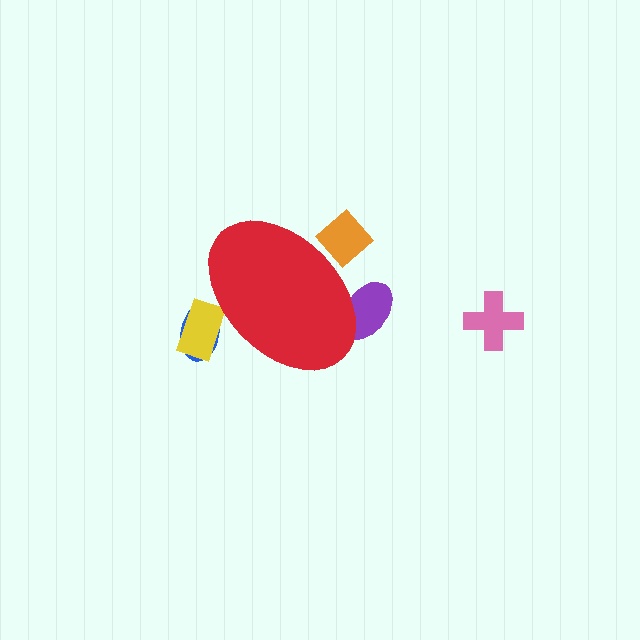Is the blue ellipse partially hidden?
Yes, the blue ellipse is partially hidden behind the red ellipse.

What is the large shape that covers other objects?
A red ellipse.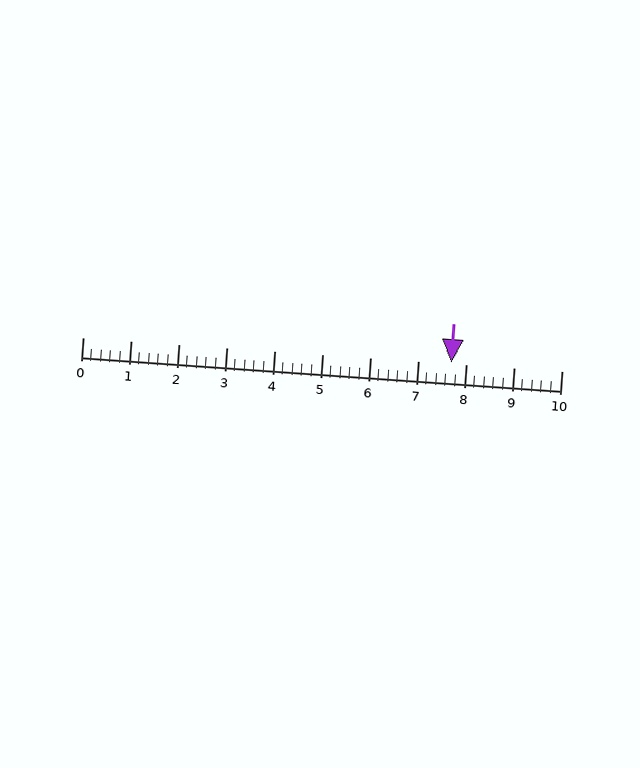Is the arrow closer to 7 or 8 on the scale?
The arrow is closer to 8.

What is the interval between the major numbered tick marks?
The major tick marks are spaced 1 units apart.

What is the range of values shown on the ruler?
The ruler shows values from 0 to 10.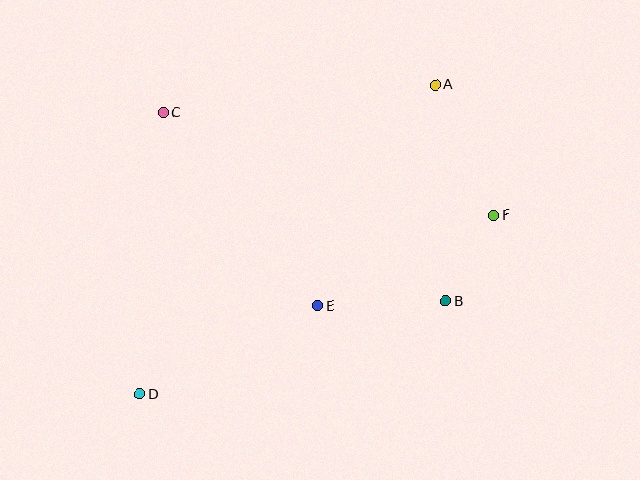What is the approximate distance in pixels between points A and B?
The distance between A and B is approximately 216 pixels.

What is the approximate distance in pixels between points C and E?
The distance between C and E is approximately 247 pixels.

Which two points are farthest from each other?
Points A and D are farthest from each other.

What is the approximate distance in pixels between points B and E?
The distance between B and E is approximately 128 pixels.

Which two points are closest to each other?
Points B and F are closest to each other.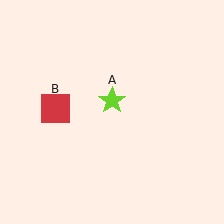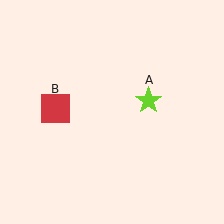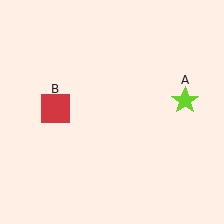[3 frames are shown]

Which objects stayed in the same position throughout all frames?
Red square (object B) remained stationary.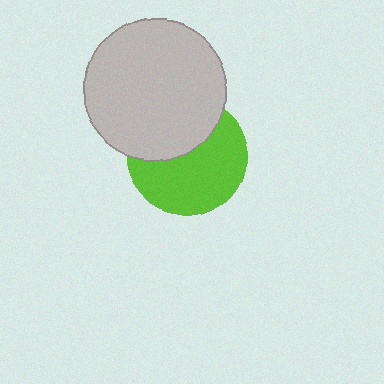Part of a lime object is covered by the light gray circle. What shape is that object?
It is a circle.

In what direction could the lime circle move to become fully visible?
The lime circle could move down. That would shift it out from behind the light gray circle entirely.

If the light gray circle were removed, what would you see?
You would see the complete lime circle.